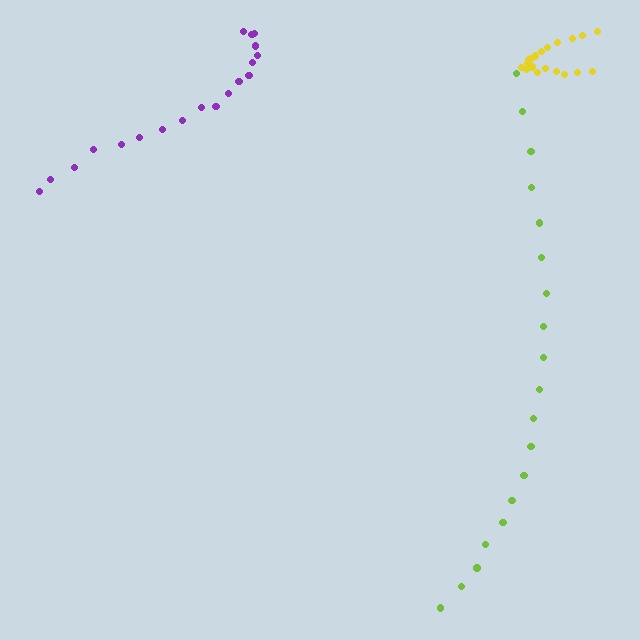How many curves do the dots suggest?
There are 3 distinct paths.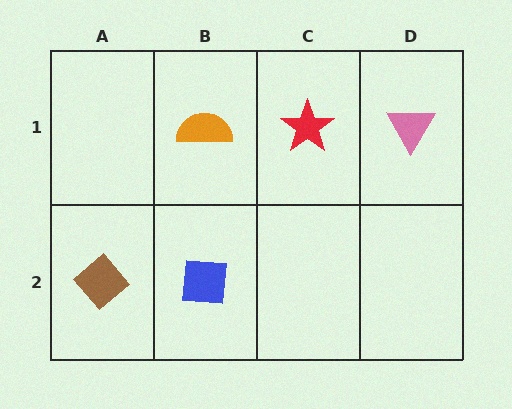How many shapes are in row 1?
3 shapes.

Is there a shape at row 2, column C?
No, that cell is empty.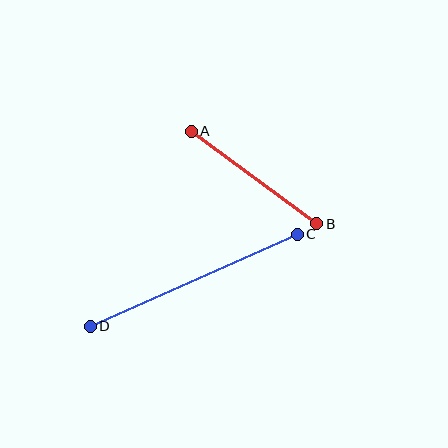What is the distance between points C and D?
The distance is approximately 226 pixels.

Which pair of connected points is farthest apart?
Points C and D are farthest apart.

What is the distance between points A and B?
The distance is approximately 156 pixels.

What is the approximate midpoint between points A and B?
The midpoint is at approximately (254, 177) pixels.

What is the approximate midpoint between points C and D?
The midpoint is at approximately (194, 280) pixels.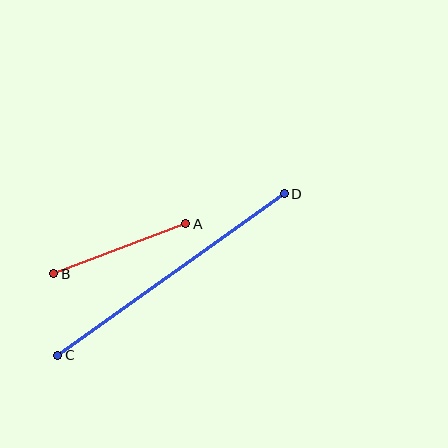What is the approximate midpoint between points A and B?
The midpoint is at approximately (120, 249) pixels.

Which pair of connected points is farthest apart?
Points C and D are farthest apart.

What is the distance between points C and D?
The distance is approximately 278 pixels.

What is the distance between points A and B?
The distance is approximately 141 pixels.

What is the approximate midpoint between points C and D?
The midpoint is at approximately (171, 275) pixels.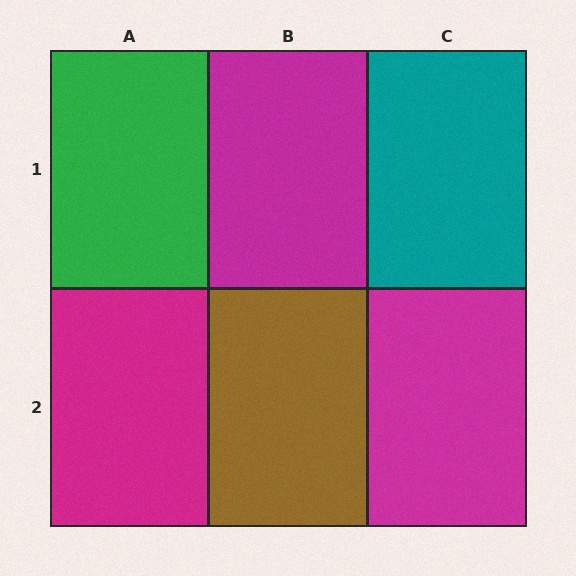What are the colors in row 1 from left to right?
Green, magenta, teal.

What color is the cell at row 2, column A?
Magenta.